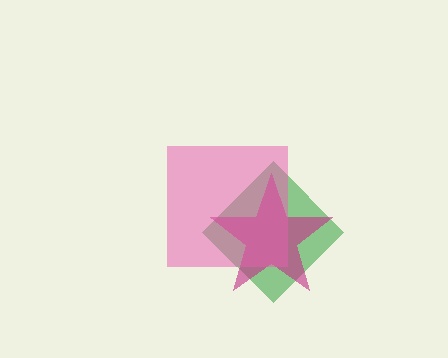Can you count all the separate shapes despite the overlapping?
Yes, there are 3 separate shapes.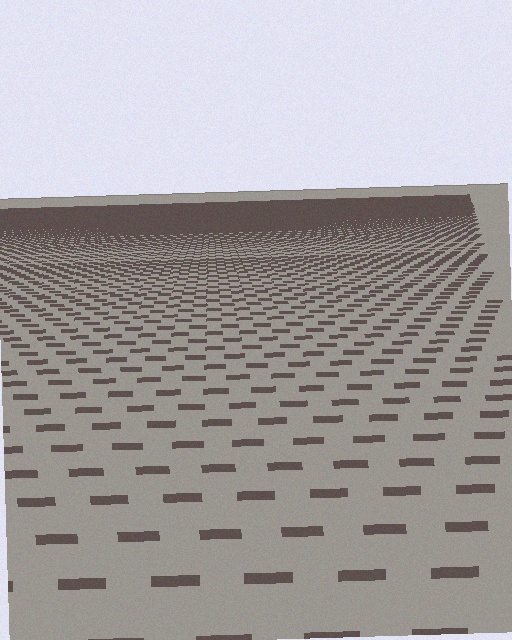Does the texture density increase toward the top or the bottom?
Density increases toward the top.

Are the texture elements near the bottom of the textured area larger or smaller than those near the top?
Larger. Near the bottom, elements are closer to the viewer and appear at a bigger on-screen size.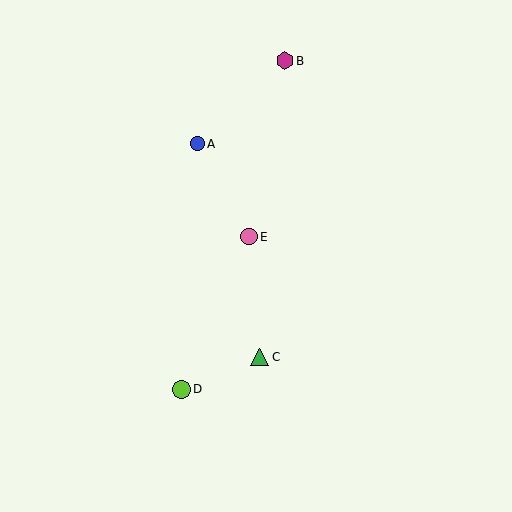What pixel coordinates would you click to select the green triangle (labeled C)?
Click at (260, 357) to select the green triangle C.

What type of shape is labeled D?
Shape D is a lime circle.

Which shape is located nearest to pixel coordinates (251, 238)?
The pink circle (labeled E) at (249, 237) is nearest to that location.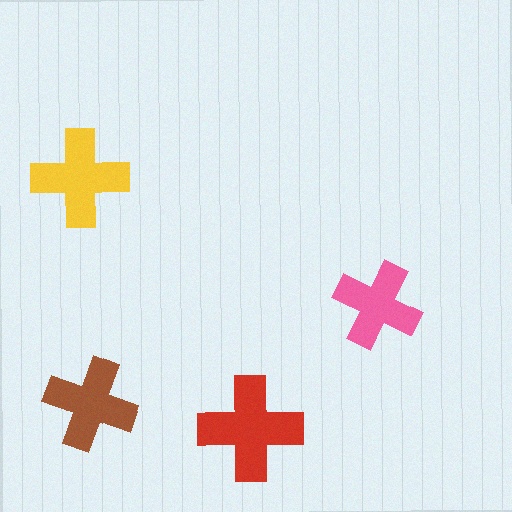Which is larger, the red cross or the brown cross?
The red one.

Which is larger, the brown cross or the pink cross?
The brown one.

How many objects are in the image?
There are 4 objects in the image.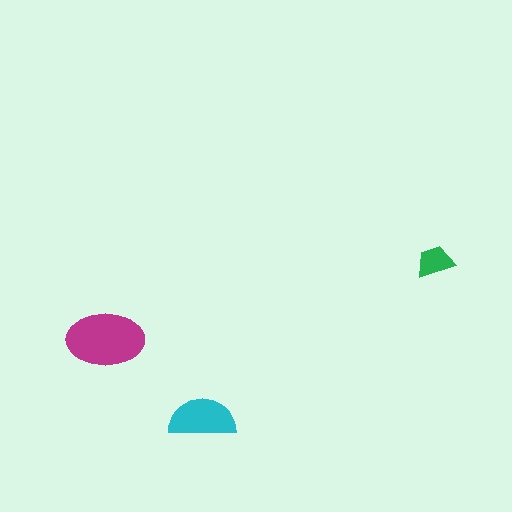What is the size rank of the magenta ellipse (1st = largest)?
1st.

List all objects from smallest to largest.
The green trapezoid, the cyan semicircle, the magenta ellipse.